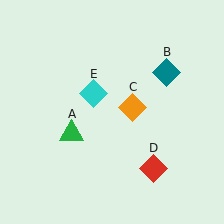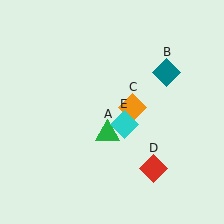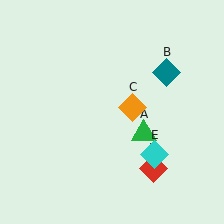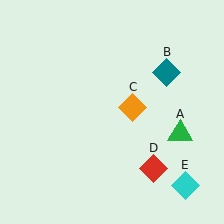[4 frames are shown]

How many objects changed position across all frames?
2 objects changed position: green triangle (object A), cyan diamond (object E).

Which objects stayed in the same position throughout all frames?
Teal diamond (object B) and orange diamond (object C) and red diamond (object D) remained stationary.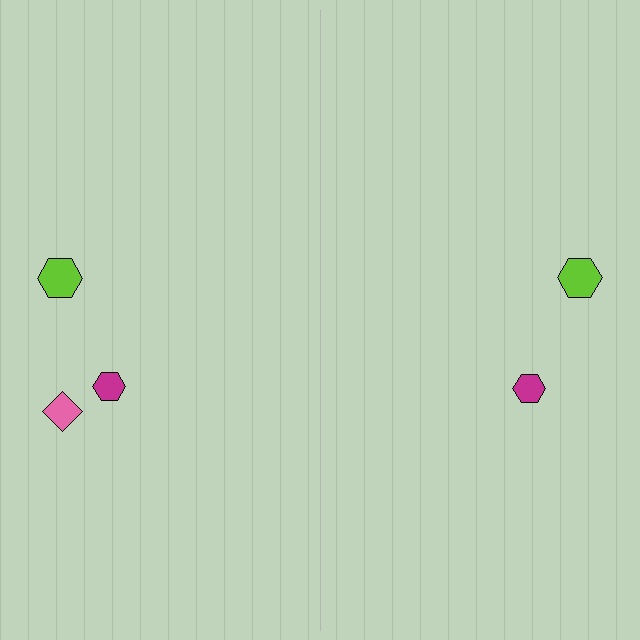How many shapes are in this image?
There are 5 shapes in this image.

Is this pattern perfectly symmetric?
No, the pattern is not perfectly symmetric. A pink diamond is missing from the right side.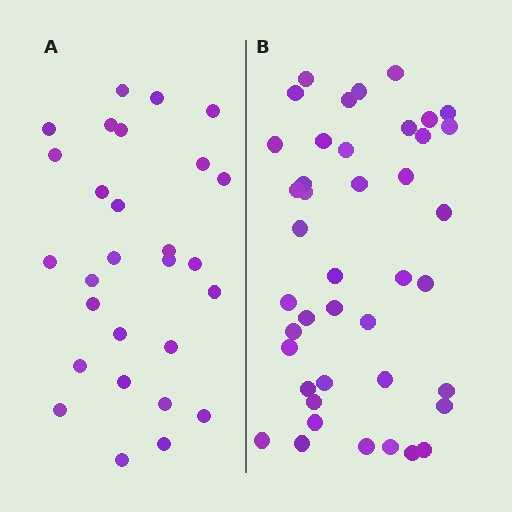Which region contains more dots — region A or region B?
Region B (the right region) has more dots.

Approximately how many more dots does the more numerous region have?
Region B has approximately 15 more dots than region A.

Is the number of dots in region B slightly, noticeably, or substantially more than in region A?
Region B has substantially more. The ratio is roughly 1.5 to 1.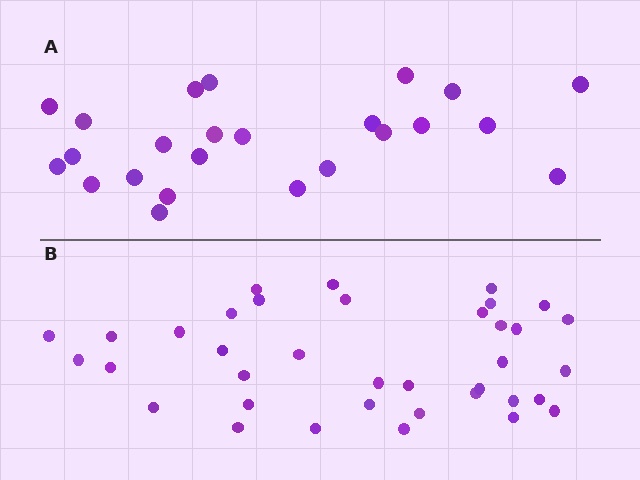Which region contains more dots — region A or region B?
Region B (the bottom region) has more dots.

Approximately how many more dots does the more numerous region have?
Region B has approximately 15 more dots than region A.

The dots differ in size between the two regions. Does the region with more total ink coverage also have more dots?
No. Region A has more total ink coverage because its dots are larger, but region B actually contains more individual dots. Total area can be misleading — the number of items is what matters here.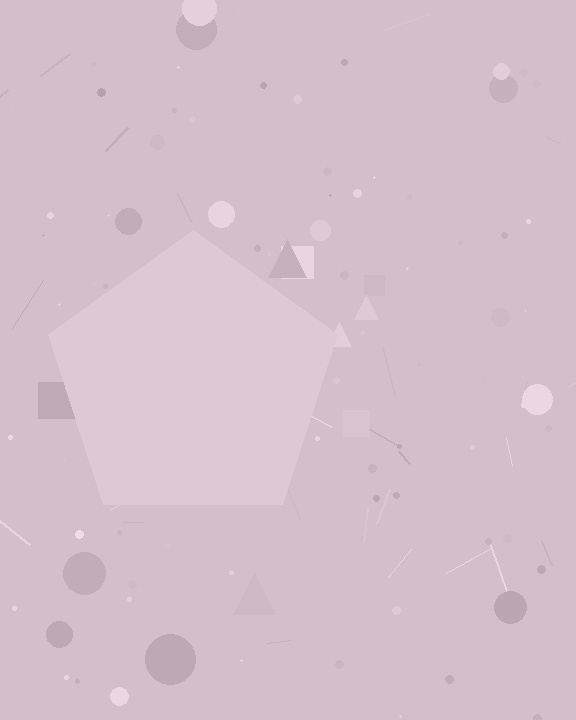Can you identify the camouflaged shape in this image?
The camouflaged shape is a pentagon.